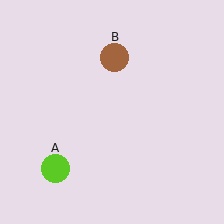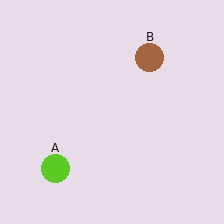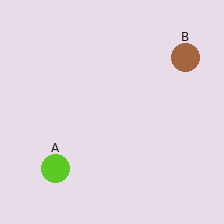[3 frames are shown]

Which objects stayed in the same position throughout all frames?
Lime circle (object A) remained stationary.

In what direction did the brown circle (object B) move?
The brown circle (object B) moved right.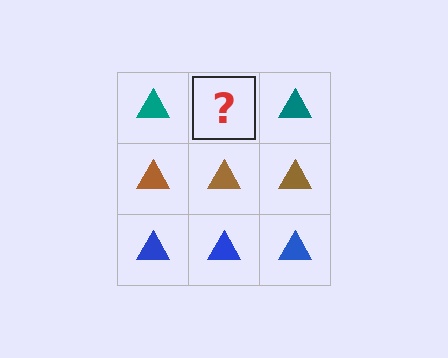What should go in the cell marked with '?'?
The missing cell should contain a teal triangle.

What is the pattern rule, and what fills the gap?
The rule is that each row has a consistent color. The gap should be filled with a teal triangle.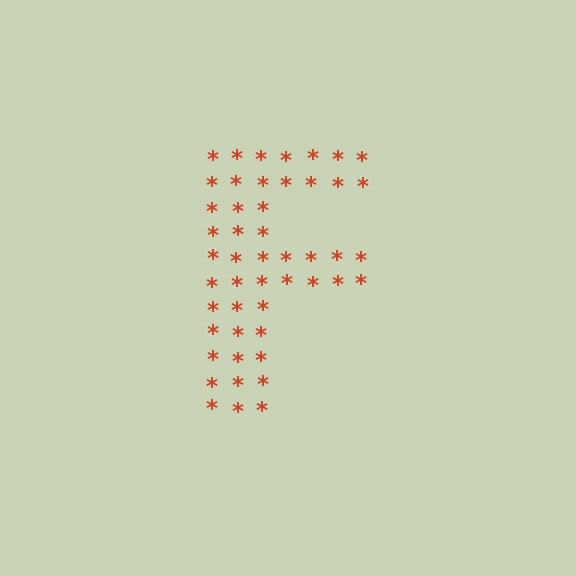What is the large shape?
The large shape is the letter F.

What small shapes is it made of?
It is made of small asterisks.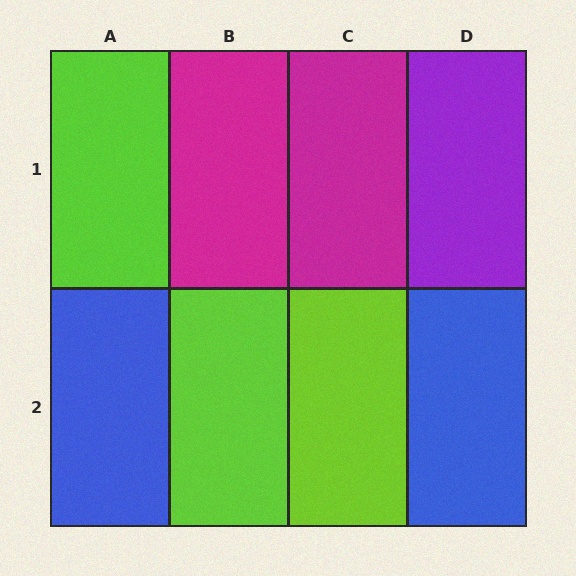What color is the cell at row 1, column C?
Magenta.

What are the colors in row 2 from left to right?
Blue, lime, lime, blue.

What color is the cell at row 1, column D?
Purple.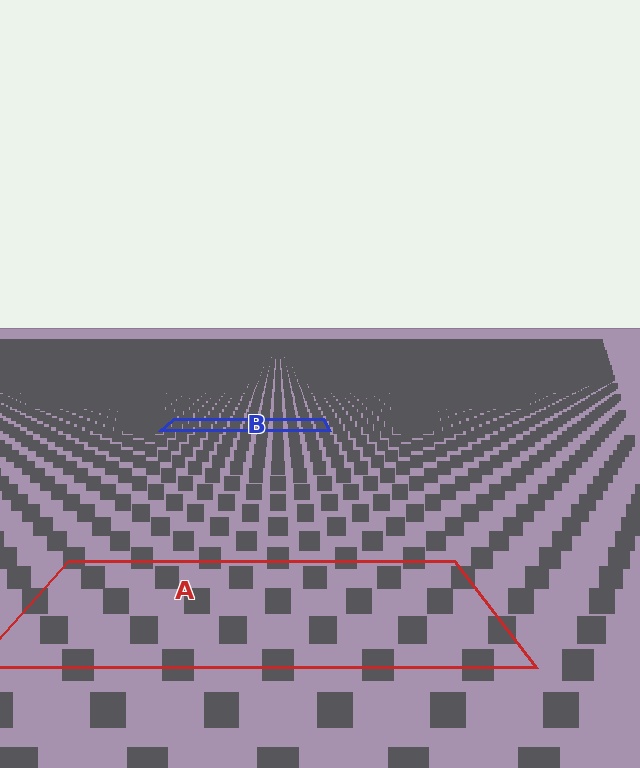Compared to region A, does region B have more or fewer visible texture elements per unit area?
Region B has more texture elements per unit area — they are packed more densely because it is farther away.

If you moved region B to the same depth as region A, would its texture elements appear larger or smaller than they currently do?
They would appear larger. At a closer depth, the same texture elements are projected at a bigger on-screen size.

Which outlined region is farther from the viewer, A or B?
Region B is farther from the viewer — the texture elements inside it appear smaller and more densely packed.